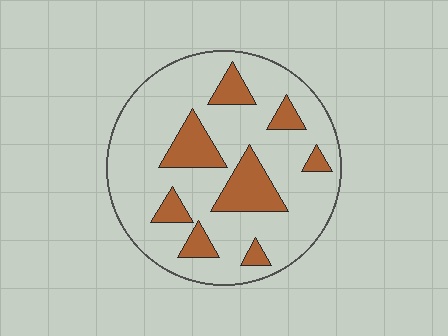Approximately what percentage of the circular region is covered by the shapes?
Approximately 20%.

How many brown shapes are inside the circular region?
8.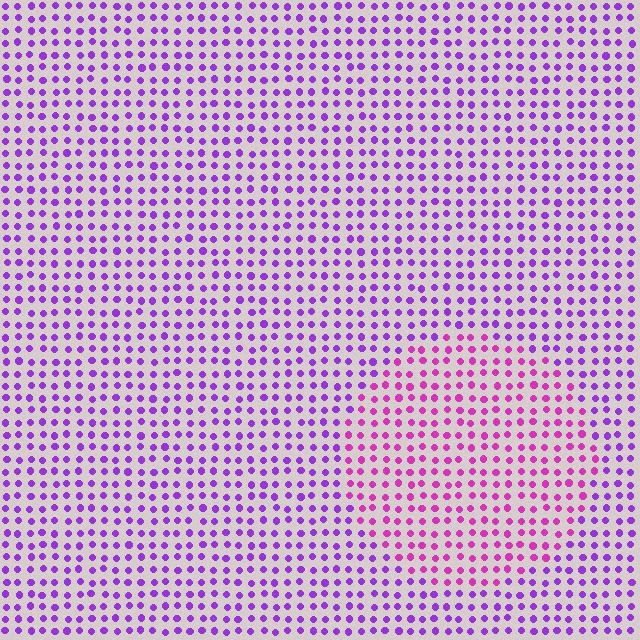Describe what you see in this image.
The image is filled with small purple elements in a uniform arrangement. A circle-shaped region is visible where the elements are tinted to a slightly different hue, forming a subtle color boundary.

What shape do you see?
I see a circle.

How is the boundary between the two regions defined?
The boundary is defined purely by a slight shift in hue (about 34 degrees). Spacing, size, and orientation are identical on both sides.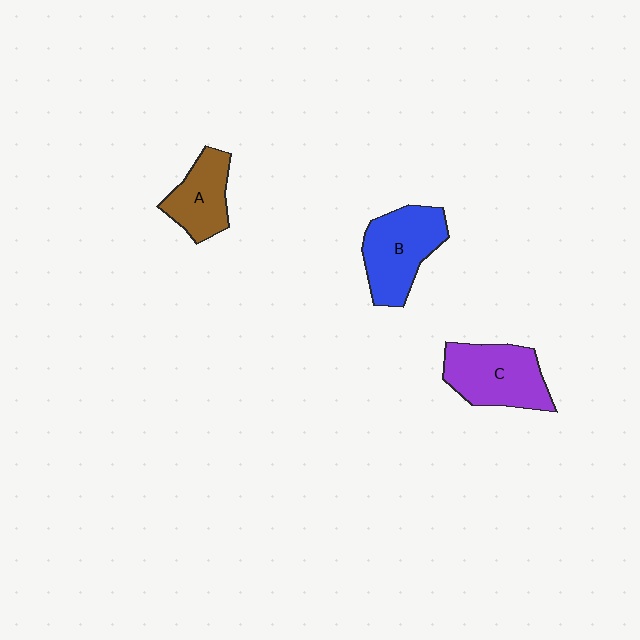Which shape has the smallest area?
Shape A (brown).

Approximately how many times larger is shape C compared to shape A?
Approximately 1.4 times.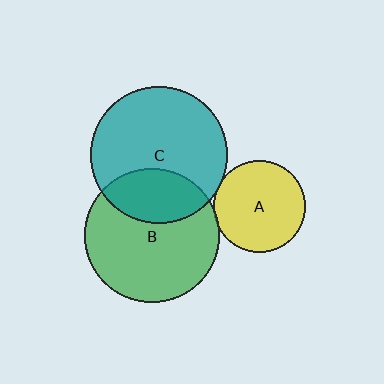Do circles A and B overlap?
Yes.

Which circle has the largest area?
Circle C (teal).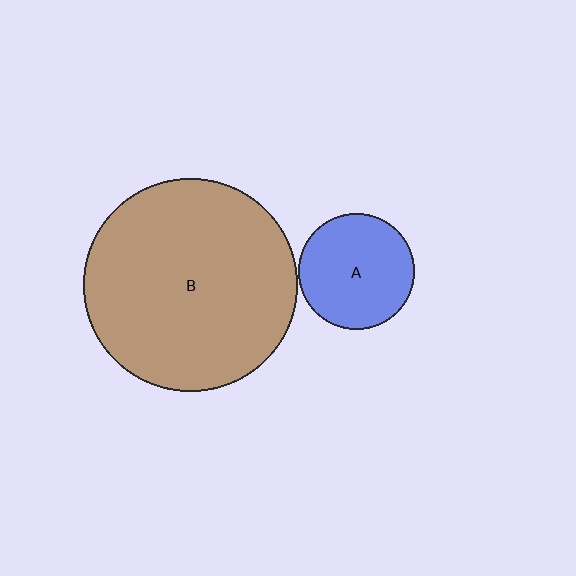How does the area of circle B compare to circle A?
Approximately 3.4 times.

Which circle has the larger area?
Circle B (brown).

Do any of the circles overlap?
No, none of the circles overlap.